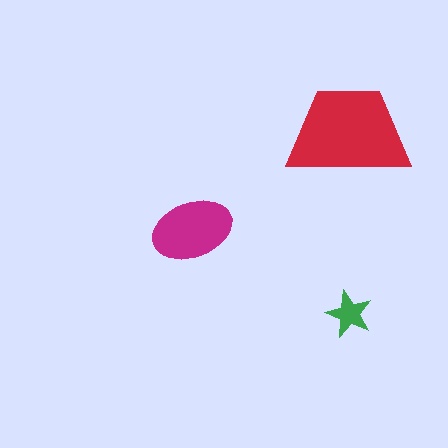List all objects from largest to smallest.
The red trapezoid, the magenta ellipse, the green star.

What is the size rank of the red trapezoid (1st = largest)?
1st.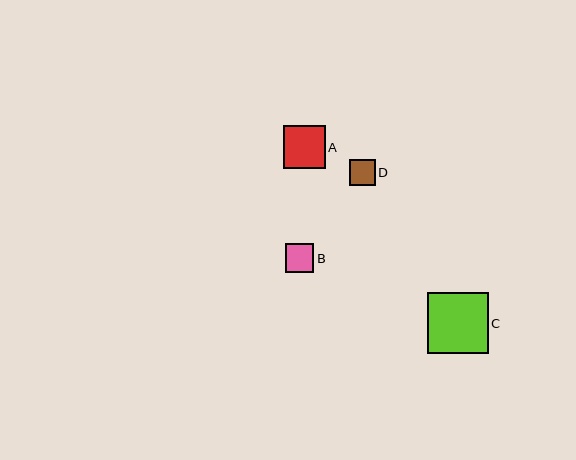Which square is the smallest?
Square D is the smallest with a size of approximately 26 pixels.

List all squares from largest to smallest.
From largest to smallest: C, A, B, D.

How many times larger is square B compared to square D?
Square B is approximately 1.1 times the size of square D.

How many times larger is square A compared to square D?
Square A is approximately 1.6 times the size of square D.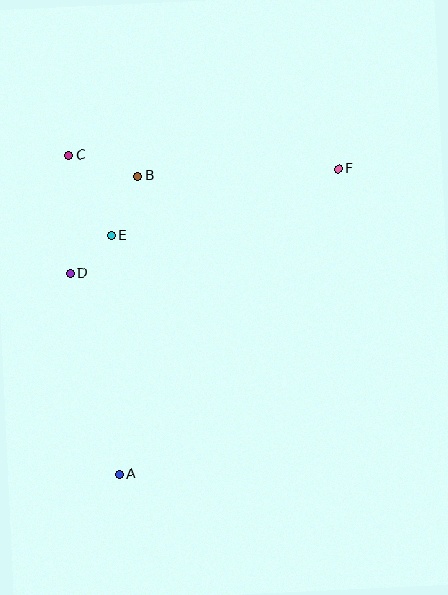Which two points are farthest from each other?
Points A and F are farthest from each other.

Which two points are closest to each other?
Points D and E are closest to each other.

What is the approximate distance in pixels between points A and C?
The distance between A and C is approximately 323 pixels.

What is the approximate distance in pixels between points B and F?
The distance between B and F is approximately 200 pixels.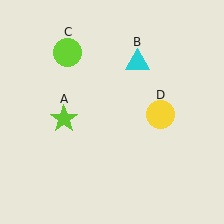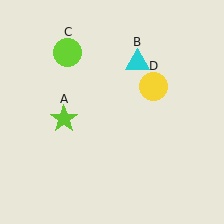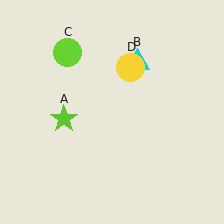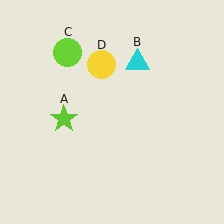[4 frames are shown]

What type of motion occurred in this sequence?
The yellow circle (object D) rotated counterclockwise around the center of the scene.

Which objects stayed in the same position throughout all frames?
Lime star (object A) and cyan triangle (object B) and lime circle (object C) remained stationary.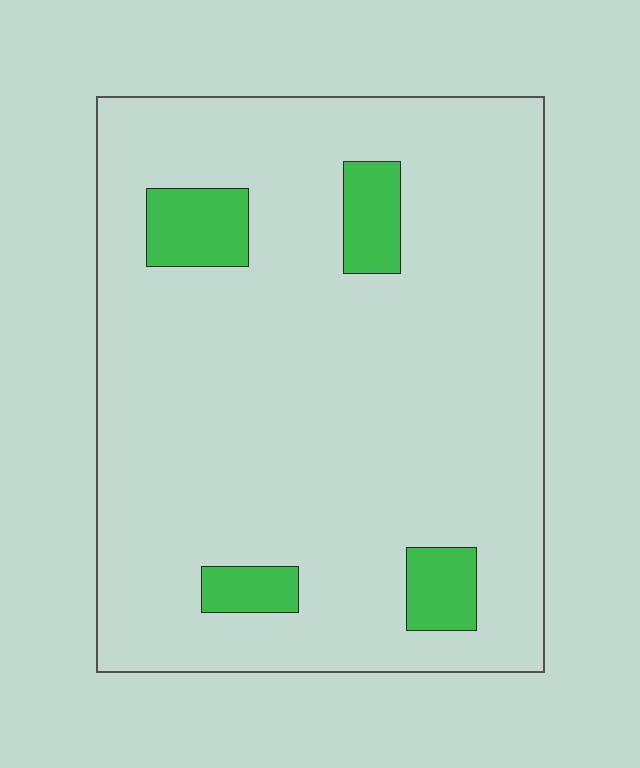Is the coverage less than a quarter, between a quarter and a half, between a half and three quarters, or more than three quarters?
Less than a quarter.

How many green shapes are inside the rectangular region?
4.